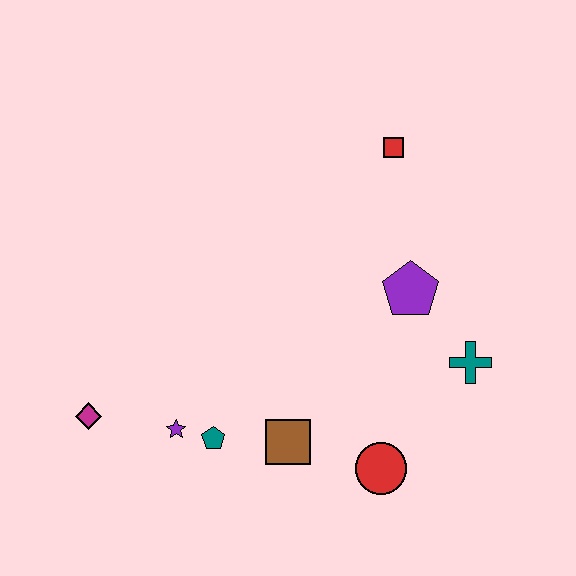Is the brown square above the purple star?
No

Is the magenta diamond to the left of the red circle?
Yes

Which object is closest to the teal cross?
The purple pentagon is closest to the teal cross.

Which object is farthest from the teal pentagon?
The red square is farthest from the teal pentagon.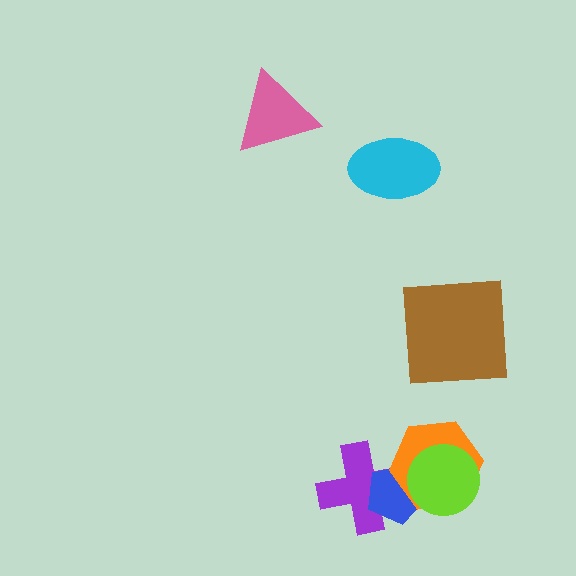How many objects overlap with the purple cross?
2 objects overlap with the purple cross.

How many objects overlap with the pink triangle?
0 objects overlap with the pink triangle.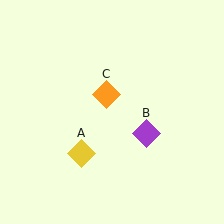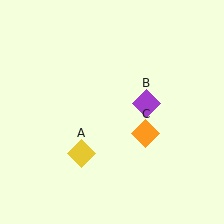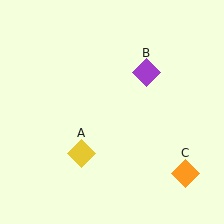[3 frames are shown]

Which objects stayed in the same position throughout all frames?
Yellow diamond (object A) remained stationary.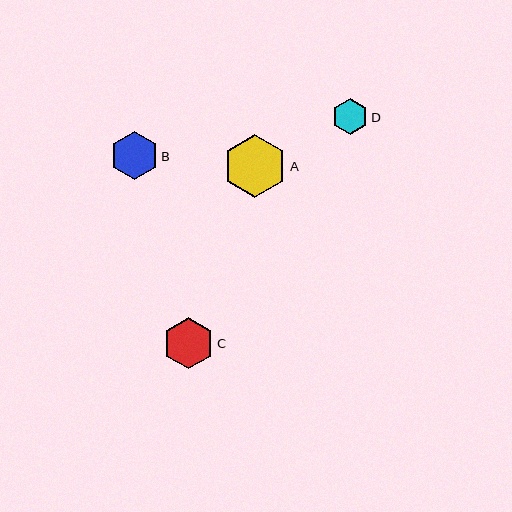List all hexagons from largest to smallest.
From largest to smallest: A, C, B, D.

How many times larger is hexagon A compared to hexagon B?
Hexagon A is approximately 1.3 times the size of hexagon B.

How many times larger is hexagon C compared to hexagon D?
Hexagon C is approximately 1.4 times the size of hexagon D.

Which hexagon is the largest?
Hexagon A is the largest with a size of approximately 64 pixels.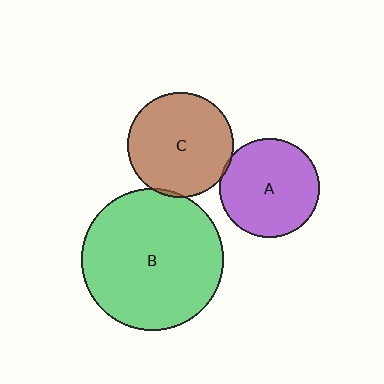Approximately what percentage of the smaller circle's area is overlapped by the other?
Approximately 5%.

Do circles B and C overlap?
Yes.